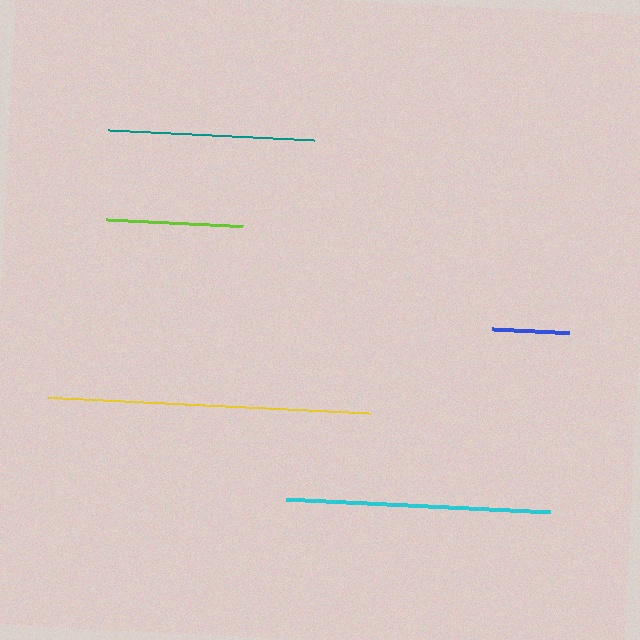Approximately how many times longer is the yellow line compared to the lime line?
The yellow line is approximately 2.4 times the length of the lime line.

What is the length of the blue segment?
The blue segment is approximately 77 pixels long.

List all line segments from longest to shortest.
From longest to shortest: yellow, cyan, teal, lime, blue.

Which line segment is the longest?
The yellow line is the longest at approximately 323 pixels.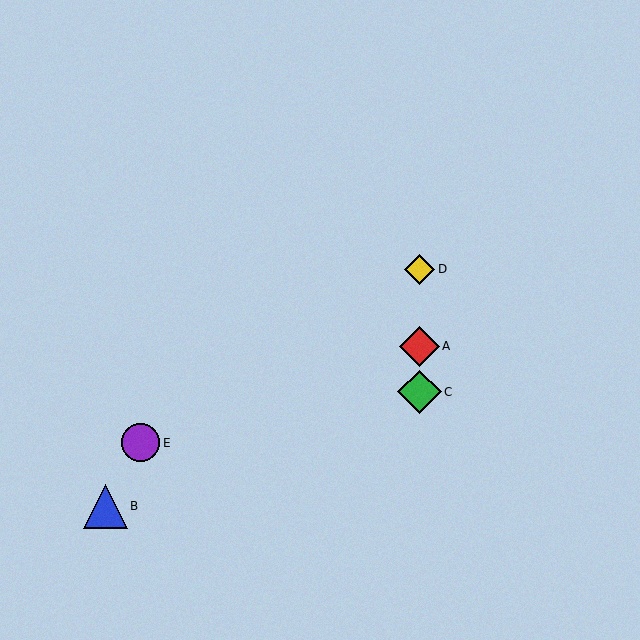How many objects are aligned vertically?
3 objects (A, C, D) are aligned vertically.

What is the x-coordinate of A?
Object A is at x≈419.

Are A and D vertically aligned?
Yes, both are at x≈419.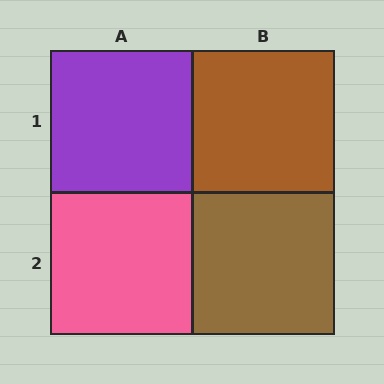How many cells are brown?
2 cells are brown.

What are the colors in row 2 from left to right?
Pink, brown.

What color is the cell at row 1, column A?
Purple.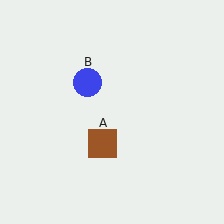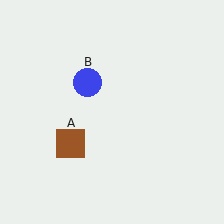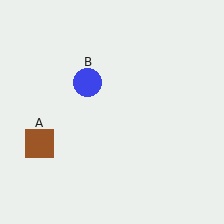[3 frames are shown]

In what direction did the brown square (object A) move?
The brown square (object A) moved left.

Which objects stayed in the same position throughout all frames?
Blue circle (object B) remained stationary.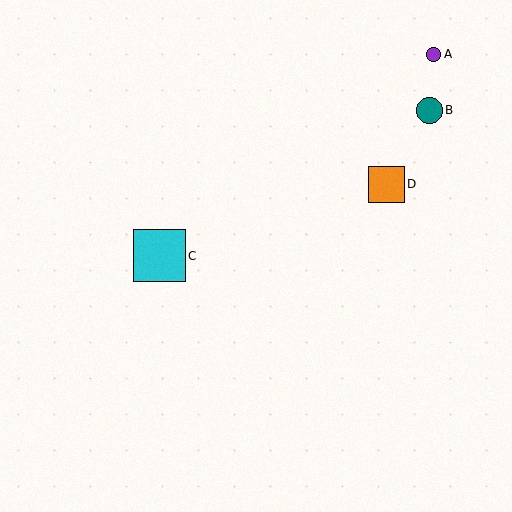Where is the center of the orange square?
The center of the orange square is at (386, 184).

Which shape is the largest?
The cyan square (labeled C) is the largest.